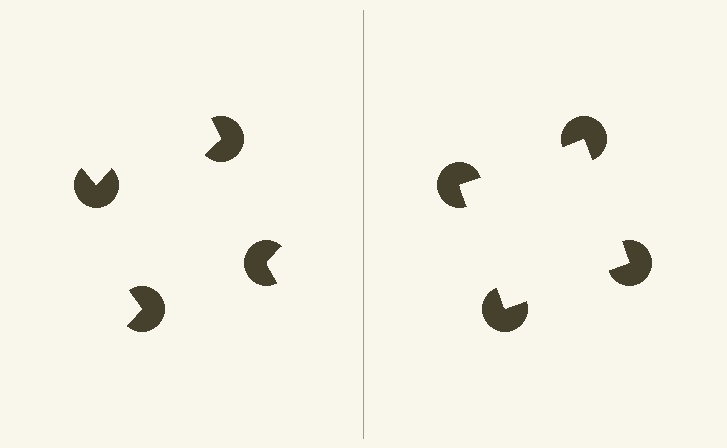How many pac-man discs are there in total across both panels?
8 — 4 on each side.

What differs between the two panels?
The pac-man discs are positioned identically on both sides; only the wedge orientations differ. On the right they align to a square; on the left they are misaligned.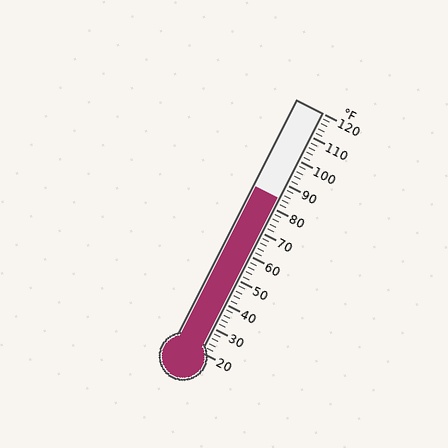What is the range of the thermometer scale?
The thermometer scale ranges from 20°F to 120°F.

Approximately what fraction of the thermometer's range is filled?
The thermometer is filled to approximately 65% of its range.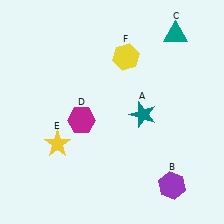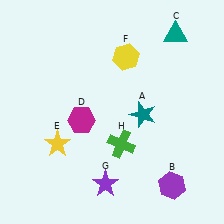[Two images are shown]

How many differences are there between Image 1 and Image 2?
There are 2 differences between the two images.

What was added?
A purple star (G), a green cross (H) were added in Image 2.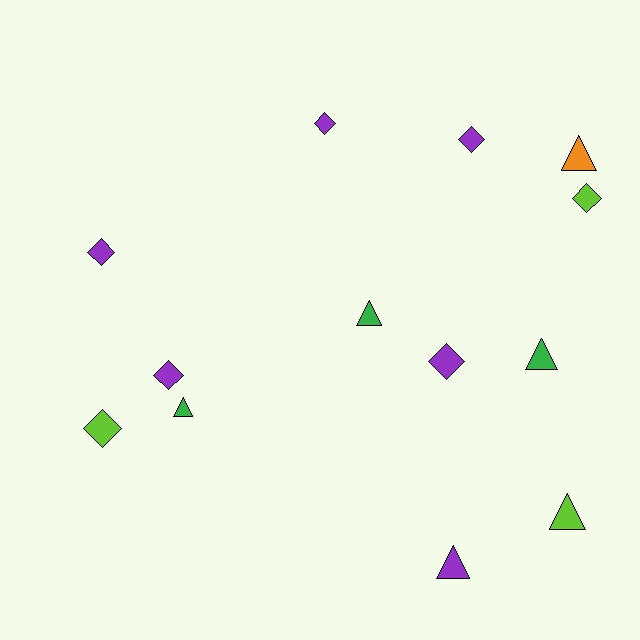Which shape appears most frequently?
Diamond, with 7 objects.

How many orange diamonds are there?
There are no orange diamonds.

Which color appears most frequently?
Purple, with 6 objects.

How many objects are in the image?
There are 13 objects.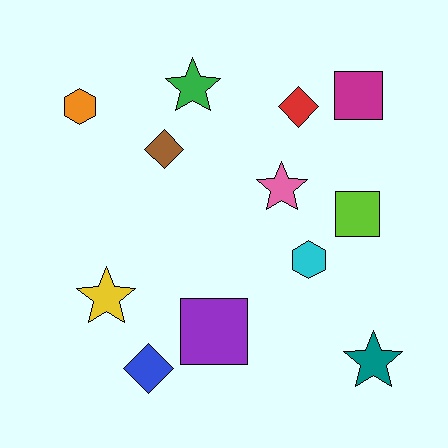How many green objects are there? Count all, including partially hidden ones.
There is 1 green object.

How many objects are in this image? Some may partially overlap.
There are 12 objects.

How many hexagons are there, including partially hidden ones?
There are 2 hexagons.